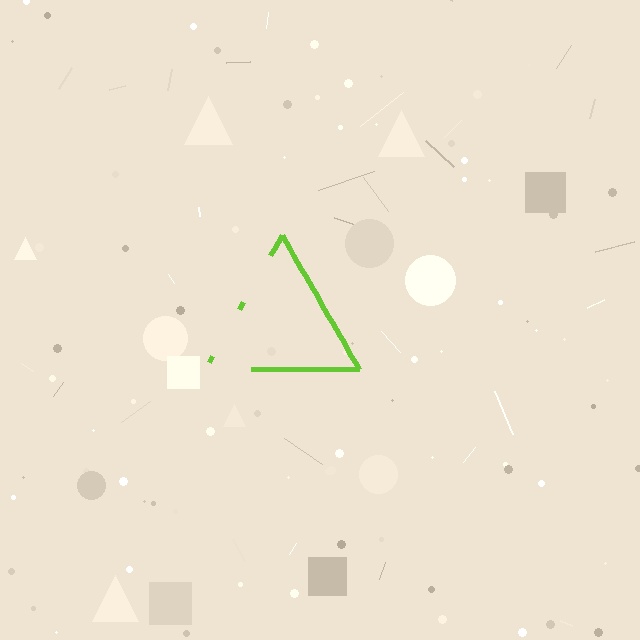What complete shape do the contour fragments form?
The contour fragments form a triangle.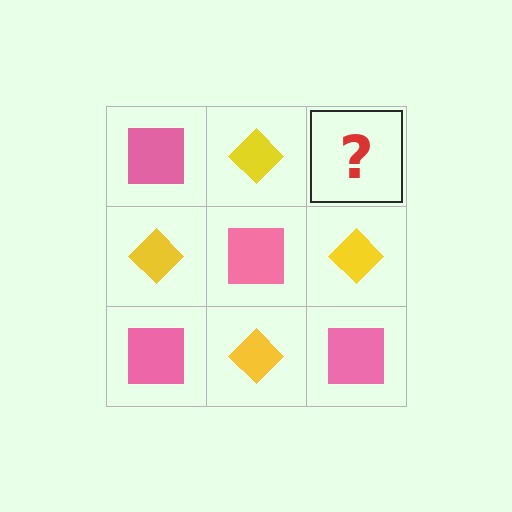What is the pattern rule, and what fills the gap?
The rule is that it alternates pink square and yellow diamond in a checkerboard pattern. The gap should be filled with a pink square.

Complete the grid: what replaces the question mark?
The question mark should be replaced with a pink square.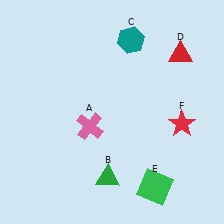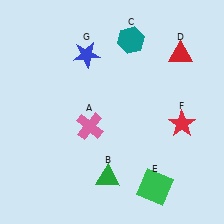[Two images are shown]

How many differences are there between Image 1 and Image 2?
There is 1 difference between the two images.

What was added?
A blue star (G) was added in Image 2.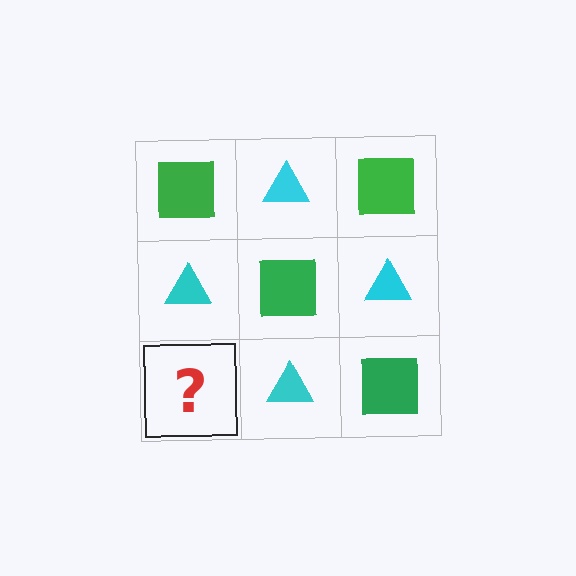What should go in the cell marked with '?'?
The missing cell should contain a green square.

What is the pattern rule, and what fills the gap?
The rule is that it alternates green square and cyan triangle in a checkerboard pattern. The gap should be filled with a green square.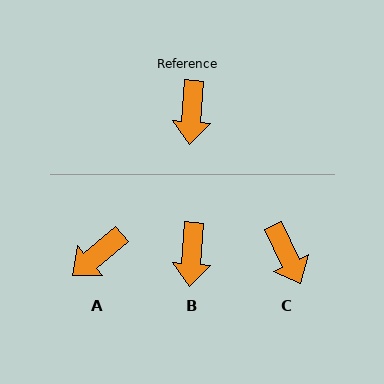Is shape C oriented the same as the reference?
No, it is off by about 30 degrees.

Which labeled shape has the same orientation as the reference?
B.